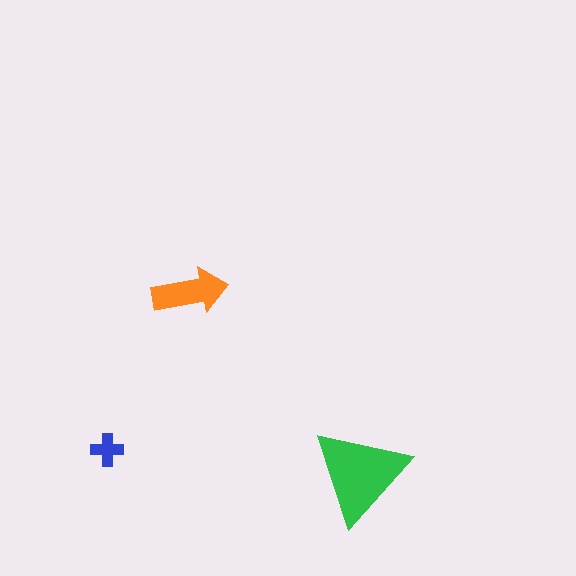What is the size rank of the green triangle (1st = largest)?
1st.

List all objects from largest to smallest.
The green triangle, the orange arrow, the blue cross.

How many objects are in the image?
There are 3 objects in the image.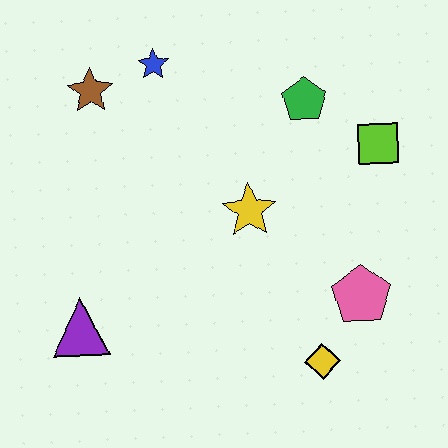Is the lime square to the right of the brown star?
Yes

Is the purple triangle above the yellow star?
No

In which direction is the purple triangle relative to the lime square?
The purple triangle is to the left of the lime square.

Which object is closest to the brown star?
The blue star is closest to the brown star.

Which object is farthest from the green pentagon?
The purple triangle is farthest from the green pentagon.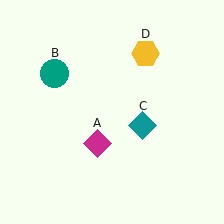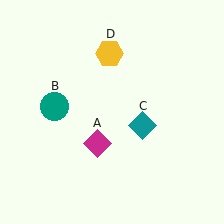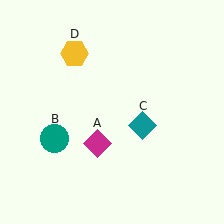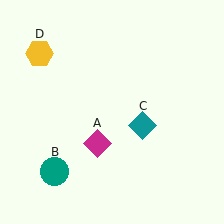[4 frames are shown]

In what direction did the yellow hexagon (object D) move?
The yellow hexagon (object D) moved left.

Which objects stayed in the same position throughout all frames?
Magenta diamond (object A) and teal diamond (object C) remained stationary.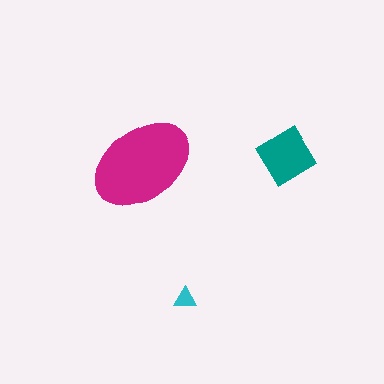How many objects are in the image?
There are 3 objects in the image.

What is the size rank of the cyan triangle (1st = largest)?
3rd.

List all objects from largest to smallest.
The magenta ellipse, the teal diamond, the cyan triangle.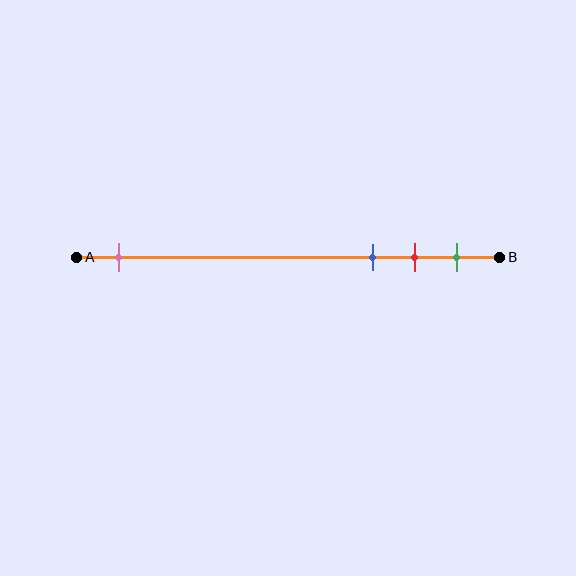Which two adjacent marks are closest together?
The red and green marks are the closest adjacent pair.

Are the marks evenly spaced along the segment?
No, the marks are not evenly spaced.